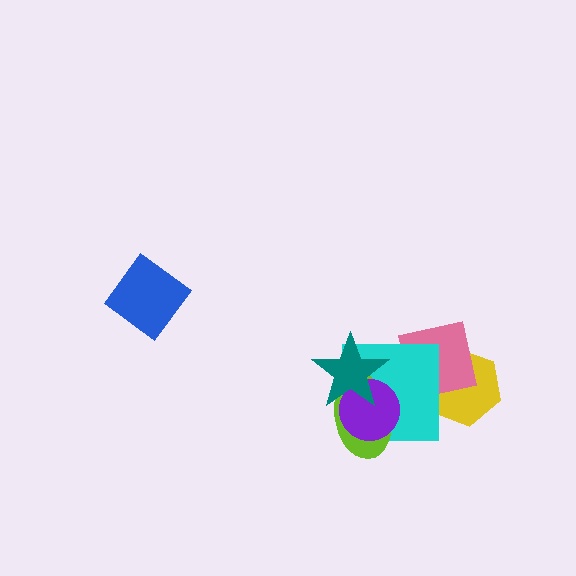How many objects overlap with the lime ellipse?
3 objects overlap with the lime ellipse.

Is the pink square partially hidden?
Yes, it is partially covered by another shape.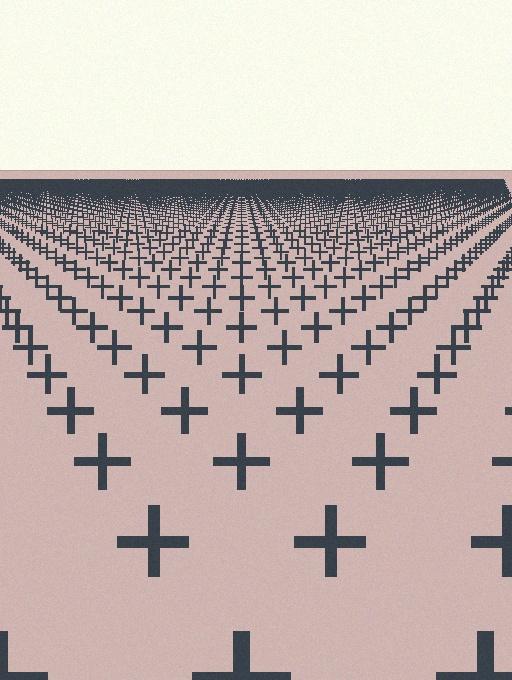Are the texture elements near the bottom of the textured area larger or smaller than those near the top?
Larger. Near the bottom, elements are closer to the viewer and appear at a bigger on-screen size.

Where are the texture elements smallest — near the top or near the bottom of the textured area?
Near the top.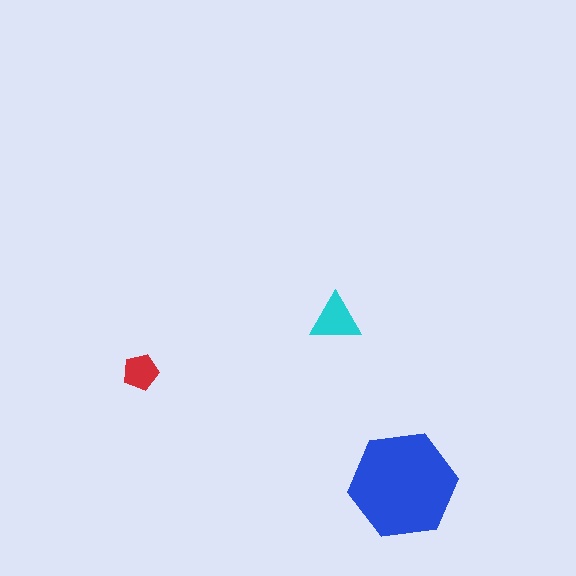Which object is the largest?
The blue hexagon.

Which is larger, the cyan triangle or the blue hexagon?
The blue hexagon.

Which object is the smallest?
The red pentagon.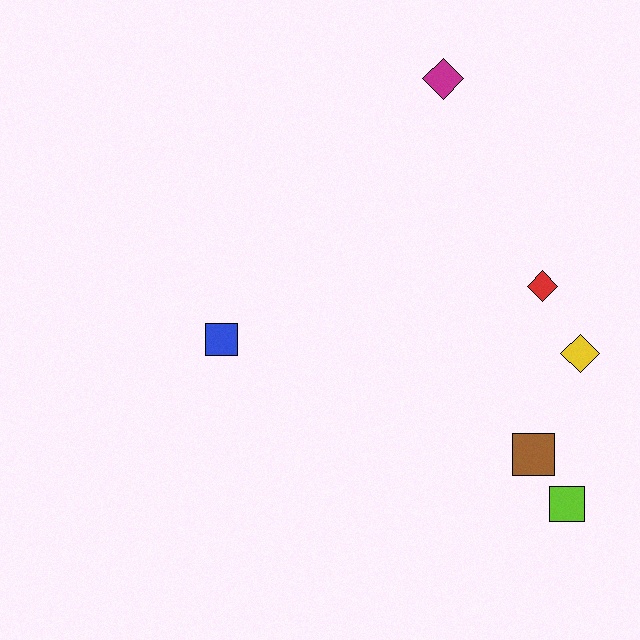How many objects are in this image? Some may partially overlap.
There are 6 objects.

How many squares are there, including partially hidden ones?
There are 3 squares.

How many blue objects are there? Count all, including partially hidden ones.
There is 1 blue object.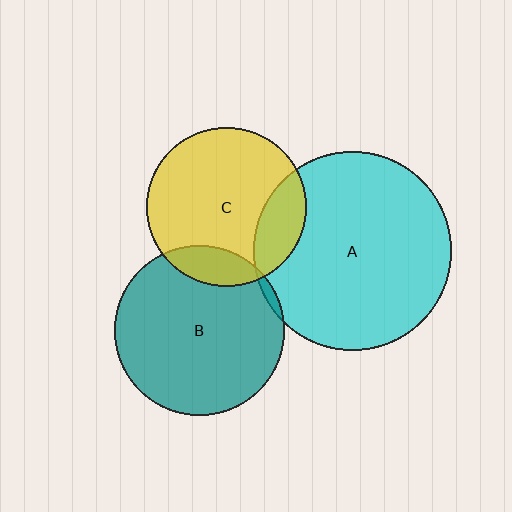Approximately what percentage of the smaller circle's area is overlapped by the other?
Approximately 5%.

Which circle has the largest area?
Circle A (cyan).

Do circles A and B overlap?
Yes.